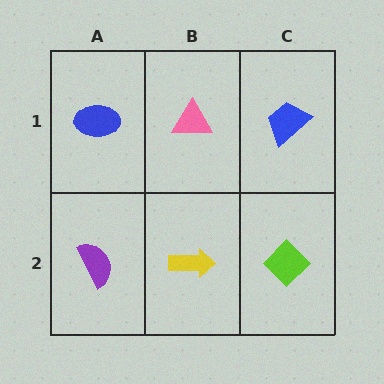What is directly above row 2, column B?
A pink triangle.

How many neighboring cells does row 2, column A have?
2.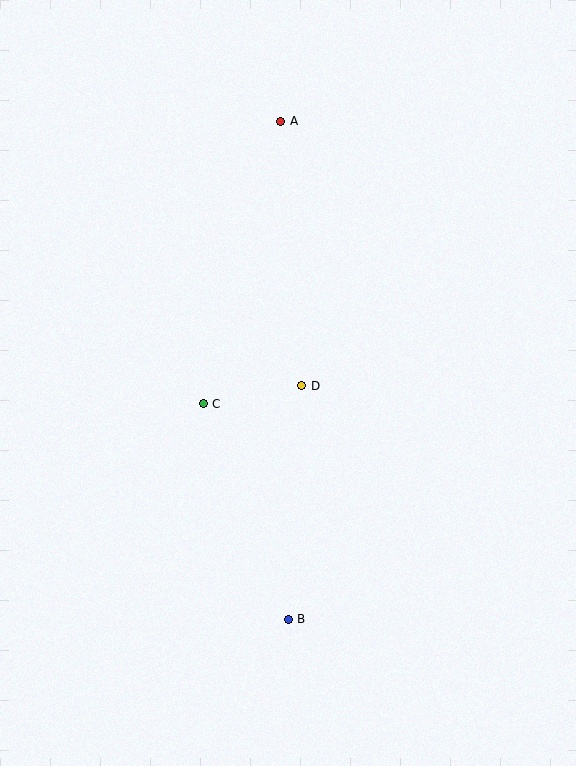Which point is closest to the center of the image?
Point D at (302, 386) is closest to the center.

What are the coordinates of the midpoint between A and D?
The midpoint between A and D is at (291, 254).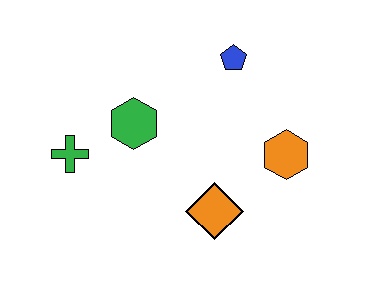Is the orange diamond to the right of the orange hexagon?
No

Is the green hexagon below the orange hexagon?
No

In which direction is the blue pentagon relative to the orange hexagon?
The blue pentagon is above the orange hexagon.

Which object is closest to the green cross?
The green hexagon is closest to the green cross.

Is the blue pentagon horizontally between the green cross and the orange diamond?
No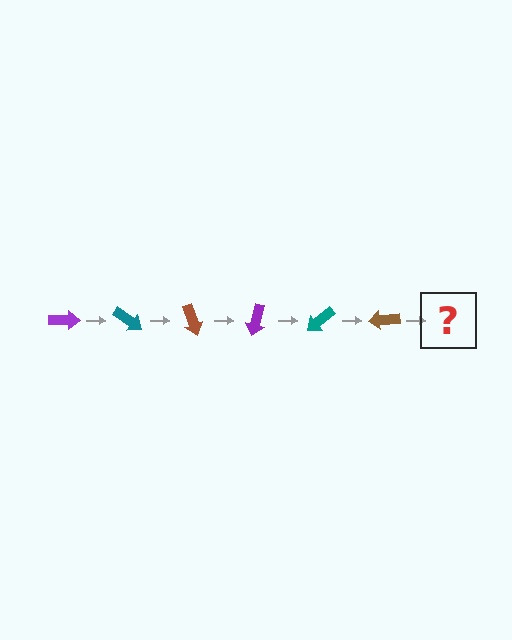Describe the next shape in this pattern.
It should be a purple arrow, rotated 210 degrees from the start.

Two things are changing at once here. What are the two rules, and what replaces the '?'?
The two rules are that it rotates 35 degrees each step and the color cycles through purple, teal, and brown. The '?' should be a purple arrow, rotated 210 degrees from the start.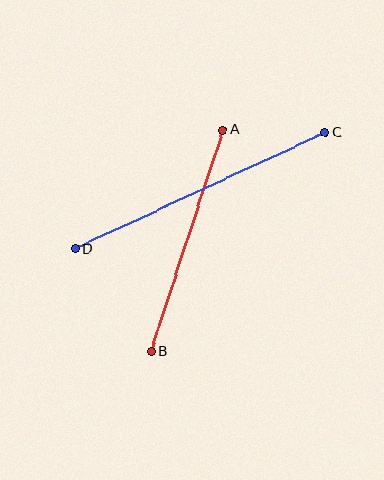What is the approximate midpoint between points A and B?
The midpoint is at approximately (187, 241) pixels.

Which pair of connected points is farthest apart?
Points C and D are farthest apart.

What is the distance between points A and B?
The distance is approximately 233 pixels.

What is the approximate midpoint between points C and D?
The midpoint is at approximately (200, 190) pixels.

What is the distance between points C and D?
The distance is approximately 275 pixels.